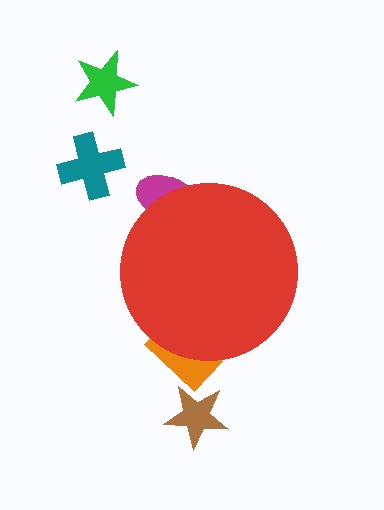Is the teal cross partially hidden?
No, the teal cross is fully visible.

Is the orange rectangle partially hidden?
Yes, the orange rectangle is partially hidden behind the red circle.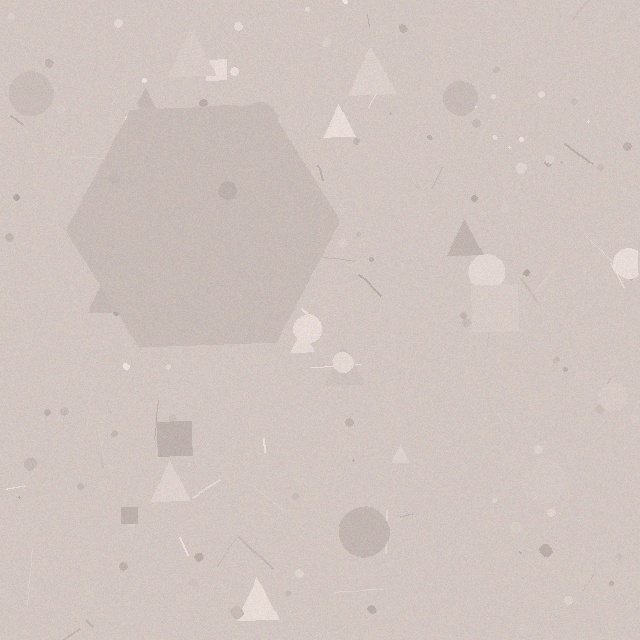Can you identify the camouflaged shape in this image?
The camouflaged shape is a hexagon.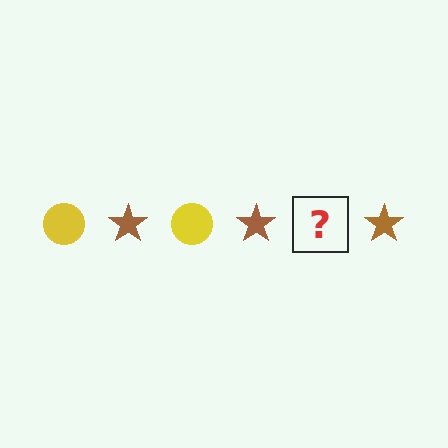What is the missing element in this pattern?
The missing element is a yellow circle.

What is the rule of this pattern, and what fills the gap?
The rule is that the pattern alternates between yellow circle and brown star. The gap should be filled with a yellow circle.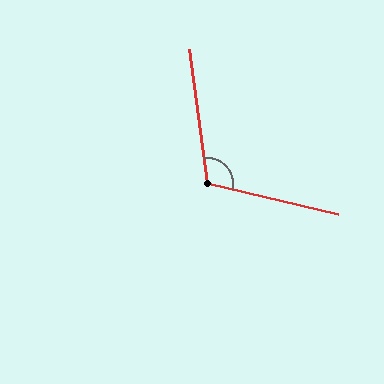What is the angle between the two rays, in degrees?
Approximately 111 degrees.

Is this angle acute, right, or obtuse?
It is obtuse.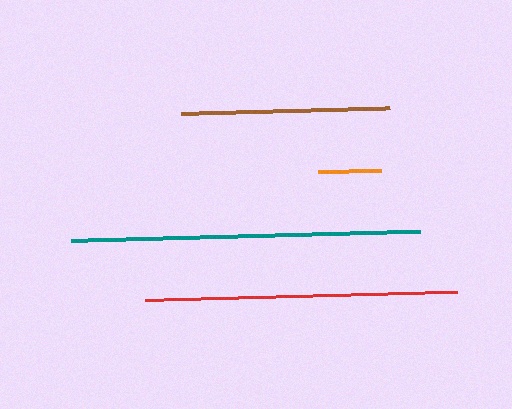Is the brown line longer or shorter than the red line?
The red line is longer than the brown line.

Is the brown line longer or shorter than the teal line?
The teal line is longer than the brown line.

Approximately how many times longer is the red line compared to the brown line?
The red line is approximately 1.5 times the length of the brown line.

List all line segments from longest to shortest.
From longest to shortest: teal, red, brown, orange.